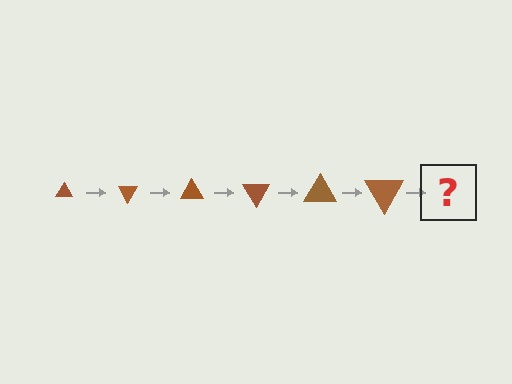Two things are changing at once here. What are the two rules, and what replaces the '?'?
The two rules are that the triangle grows larger each step and it rotates 60 degrees each step. The '?' should be a triangle, larger than the previous one and rotated 360 degrees from the start.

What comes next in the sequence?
The next element should be a triangle, larger than the previous one and rotated 360 degrees from the start.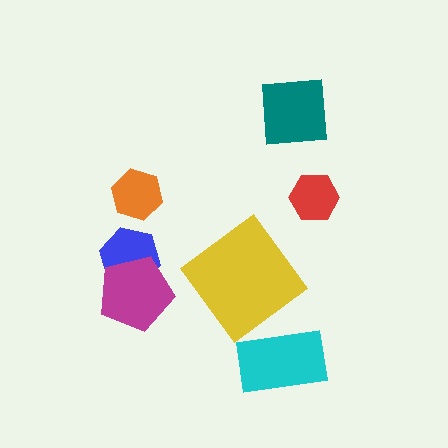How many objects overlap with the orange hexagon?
0 objects overlap with the orange hexagon.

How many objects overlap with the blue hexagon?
1 object overlaps with the blue hexagon.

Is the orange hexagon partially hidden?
No, no other shape covers it.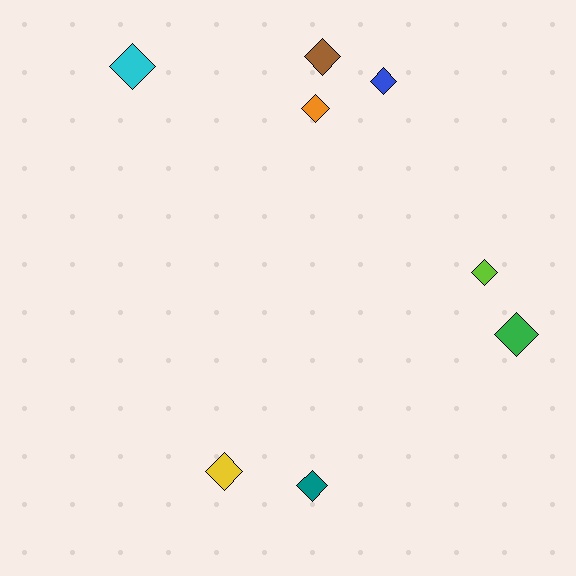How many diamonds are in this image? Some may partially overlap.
There are 8 diamonds.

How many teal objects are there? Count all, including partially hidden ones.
There is 1 teal object.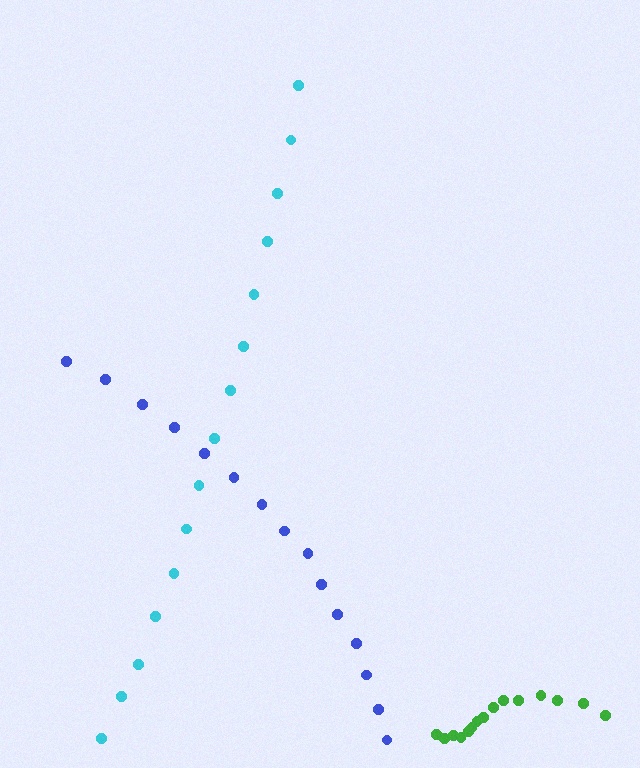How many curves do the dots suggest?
There are 3 distinct paths.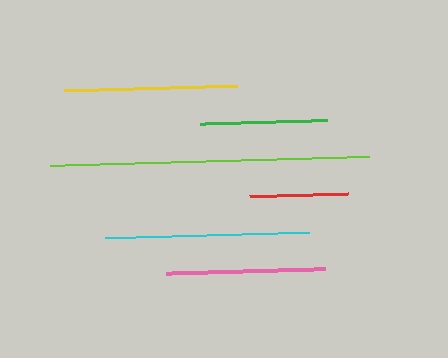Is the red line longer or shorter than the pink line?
The pink line is longer than the red line.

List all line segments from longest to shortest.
From longest to shortest: lime, cyan, yellow, pink, green, red.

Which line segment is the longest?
The lime line is the longest at approximately 320 pixels.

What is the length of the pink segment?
The pink segment is approximately 158 pixels long.